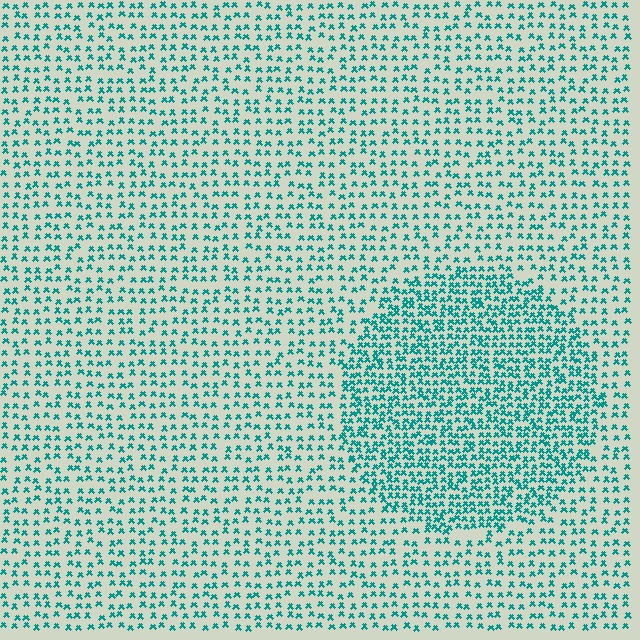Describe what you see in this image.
The image contains small teal elements arranged at two different densities. A circle-shaped region is visible where the elements are more densely packed than the surrounding area.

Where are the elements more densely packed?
The elements are more densely packed inside the circle boundary.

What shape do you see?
I see a circle.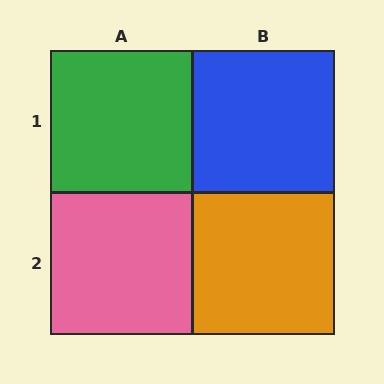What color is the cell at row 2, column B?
Orange.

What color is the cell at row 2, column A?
Pink.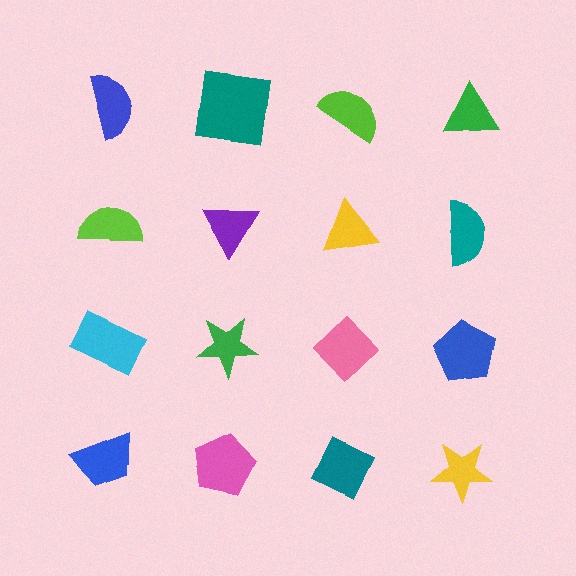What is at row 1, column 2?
A teal square.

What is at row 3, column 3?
A pink diamond.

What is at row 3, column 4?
A blue pentagon.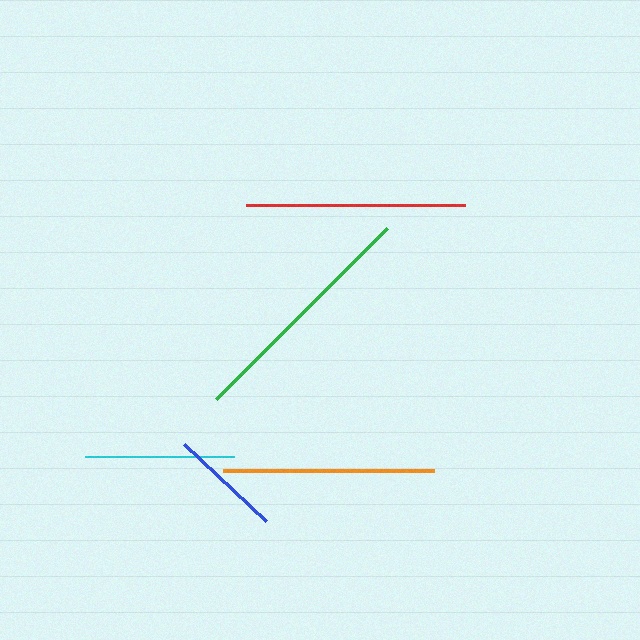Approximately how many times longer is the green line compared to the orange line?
The green line is approximately 1.1 times the length of the orange line.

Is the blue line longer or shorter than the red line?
The red line is longer than the blue line.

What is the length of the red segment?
The red segment is approximately 218 pixels long.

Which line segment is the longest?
The green line is the longest at approximately 242 pixels.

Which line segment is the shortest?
The blue line is the shortest at approximately 113 pixels.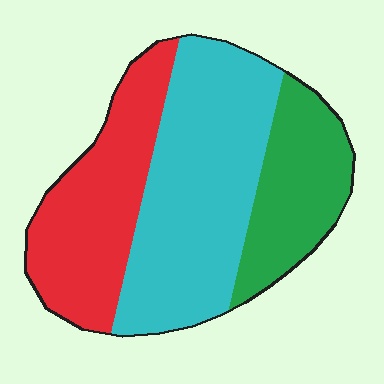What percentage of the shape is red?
Red takes up about one third (1/3) of the shape.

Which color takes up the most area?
Cyan, at roughly 45%.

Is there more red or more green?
Red.